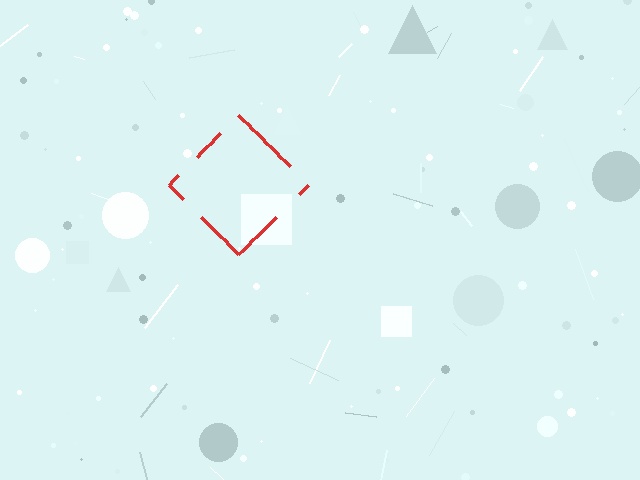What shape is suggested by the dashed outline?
The dashed outline suggests a diamond.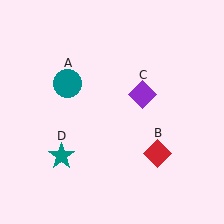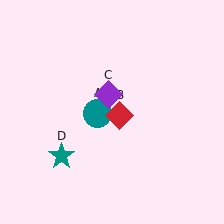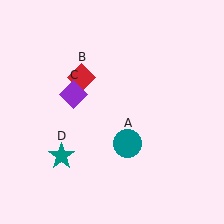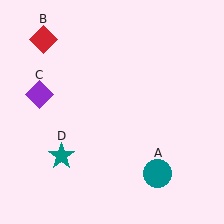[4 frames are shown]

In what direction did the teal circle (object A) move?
The teal circle (object A) moved down and to the right.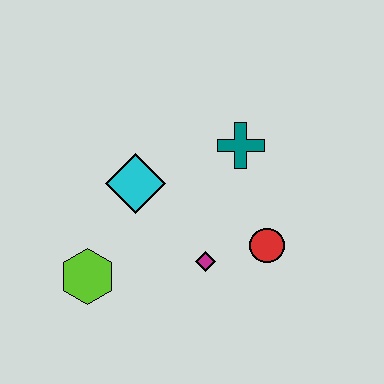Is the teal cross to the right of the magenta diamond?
Yes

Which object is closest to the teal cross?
The red circle is closest to the teal cross.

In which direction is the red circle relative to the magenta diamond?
The red circle is to the right of the magenta diamond.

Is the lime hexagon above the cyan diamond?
No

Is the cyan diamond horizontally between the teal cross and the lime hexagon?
Yes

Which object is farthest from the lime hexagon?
The teal cross is farthest from the lime hexagon.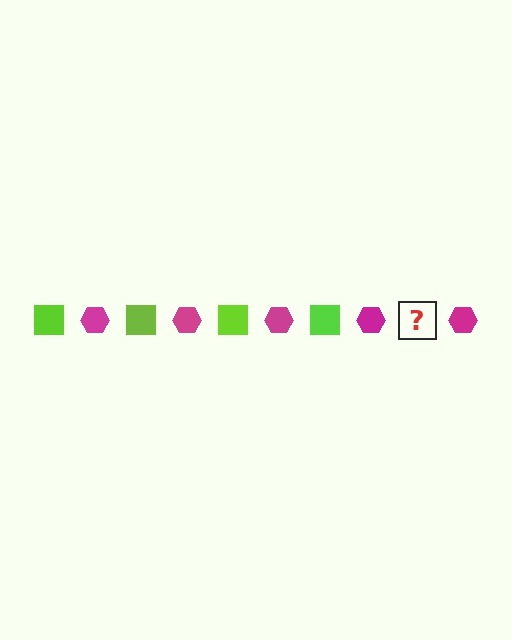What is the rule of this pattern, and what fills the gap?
The rule is that the pattern alternates between lime square and magenta hexagon. The gap should be filled with a lime square.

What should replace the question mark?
The question mark should be replaced with a lime square.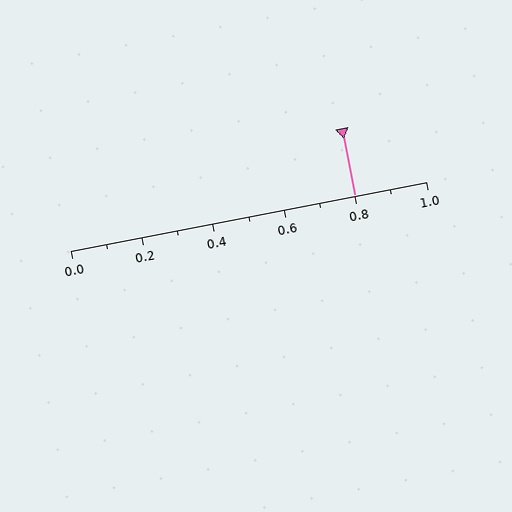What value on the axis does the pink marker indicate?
The marker indicates approximately 0.8.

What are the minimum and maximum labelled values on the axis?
The axis runs from 0.0 to 1.0.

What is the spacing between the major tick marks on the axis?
The major ticks are spaced 0.2 apart.